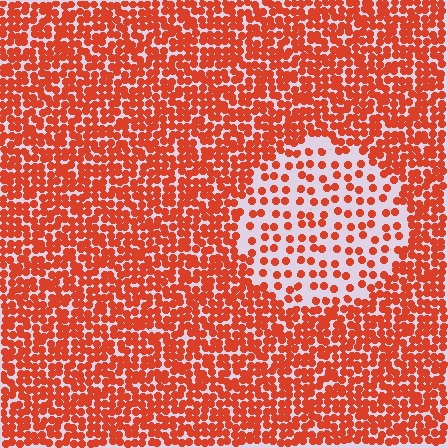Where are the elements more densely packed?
The elements are more densely packed outside the circle boundary.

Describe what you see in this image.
The image contains small red elements arranged at two different densities. A circle-shaped region is visible where the elements are less densely packed than the surrounding area.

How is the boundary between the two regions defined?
The boundary is defined by a change in element density (approximately 2.5x ratio). All elements are the same color, size, and shape.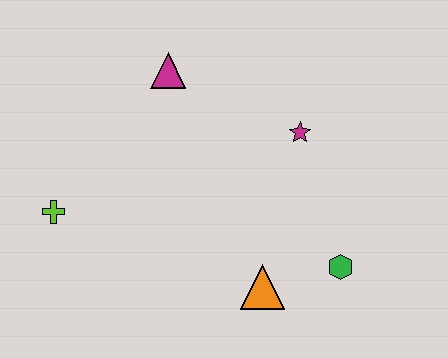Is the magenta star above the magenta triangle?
No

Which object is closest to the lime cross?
The magenta triangle is closest to the lime cross.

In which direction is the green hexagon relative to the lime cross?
The green hexagon is to the right of the lime cross.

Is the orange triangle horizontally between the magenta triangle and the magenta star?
Yes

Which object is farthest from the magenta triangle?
The green hexagon is farthest from the magenta triangle.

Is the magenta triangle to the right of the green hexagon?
No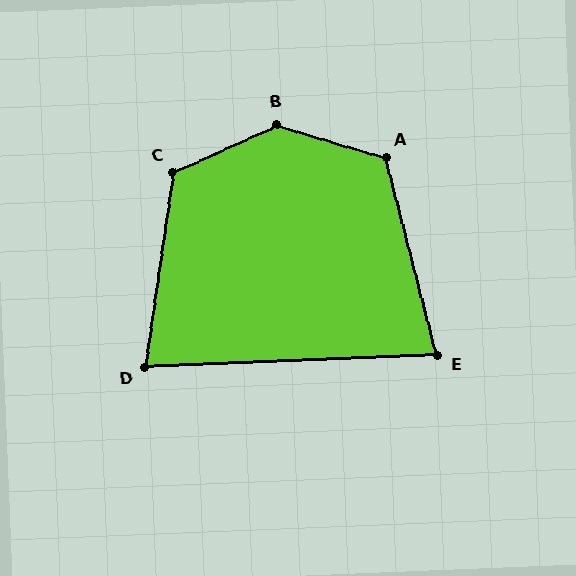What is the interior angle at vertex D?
Approximately 80 degrees (acute).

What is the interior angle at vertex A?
Approximately 121 degrees (obtuse).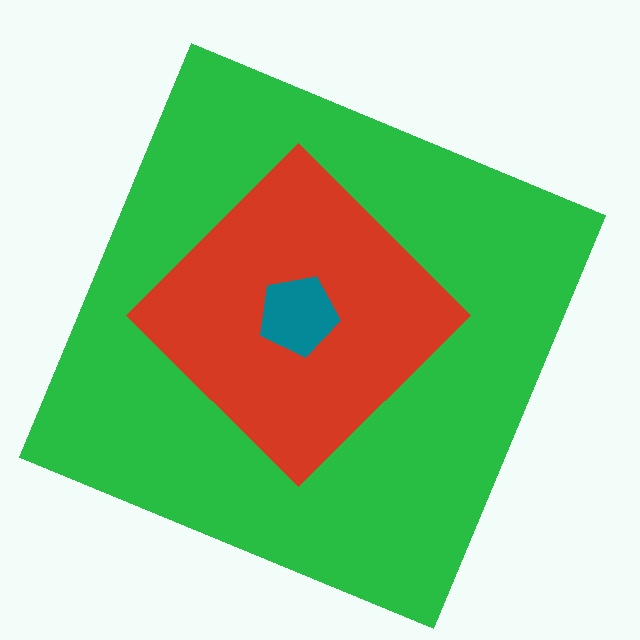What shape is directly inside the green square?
The red diamond.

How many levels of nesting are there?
3.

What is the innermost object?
The teal pentagon.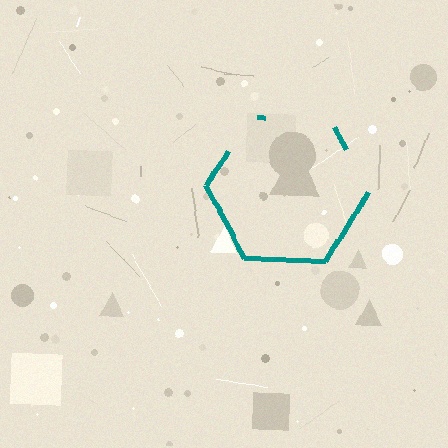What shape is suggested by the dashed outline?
The dashed outline suggests a hexagon.